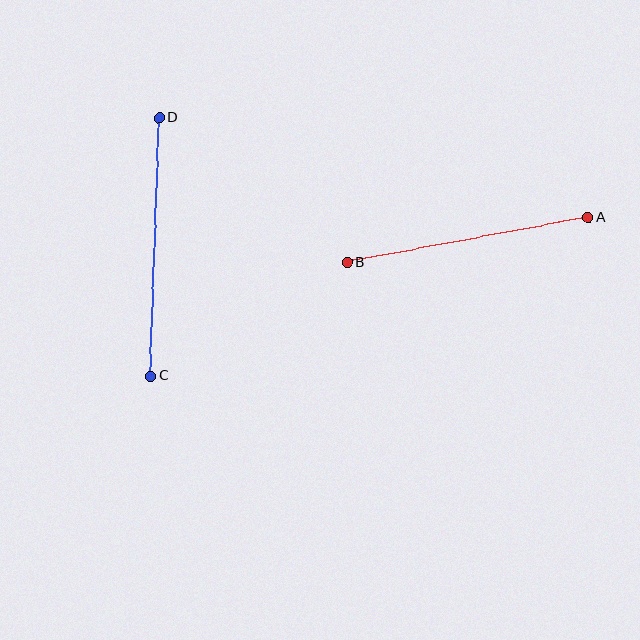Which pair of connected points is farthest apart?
Points C and D are farthest apart.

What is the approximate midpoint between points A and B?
The midpoint is at approximately (468, 240) pixels.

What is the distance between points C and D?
The distance is approximately 259 pixels.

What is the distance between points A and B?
The distance is approximately 245 pixels.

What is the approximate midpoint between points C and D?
The midpoint is at approximately (155, 247) pixels.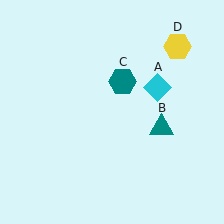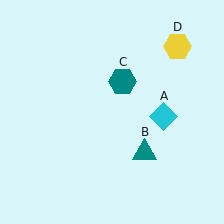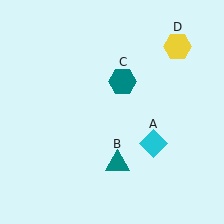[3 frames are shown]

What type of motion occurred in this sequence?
The cyan diamond (object A), teal triangle (object B) rotated clockwise around the center of the scene.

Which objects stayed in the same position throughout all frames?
Teal hexagon (object C) and yellow hexagon (object D) remained stationary.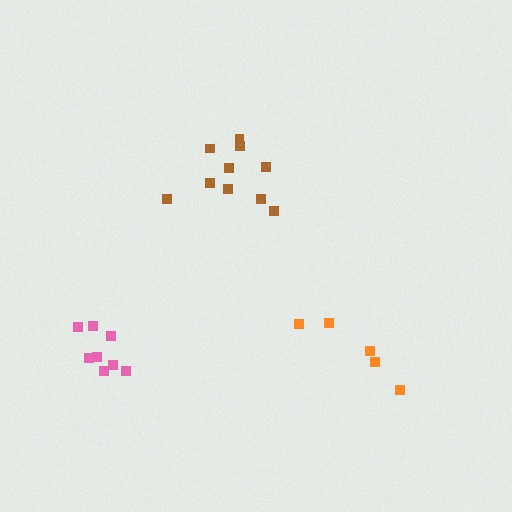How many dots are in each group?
Group 1: 5 dots, Group 2: 10 dots, Group 3: 8 dots (23 total).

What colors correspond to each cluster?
The clusters are colored: orange, brown, pink.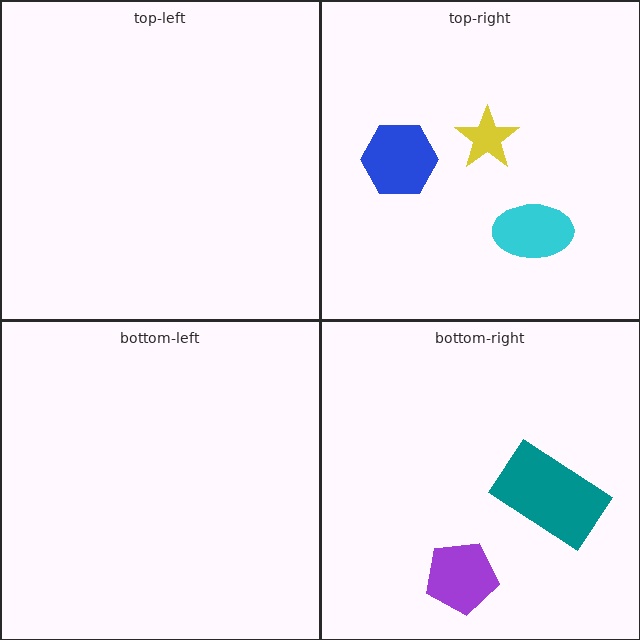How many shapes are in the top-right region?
3.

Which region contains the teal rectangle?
The bottom-right region.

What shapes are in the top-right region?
The cyan ellipse, the yellow star, the blue hexagon.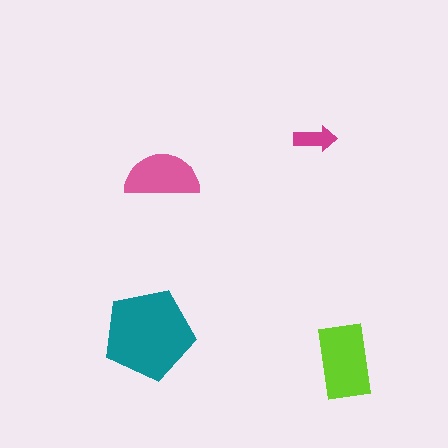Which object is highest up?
The magenta arrow is topmost.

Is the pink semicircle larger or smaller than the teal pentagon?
Smaller.